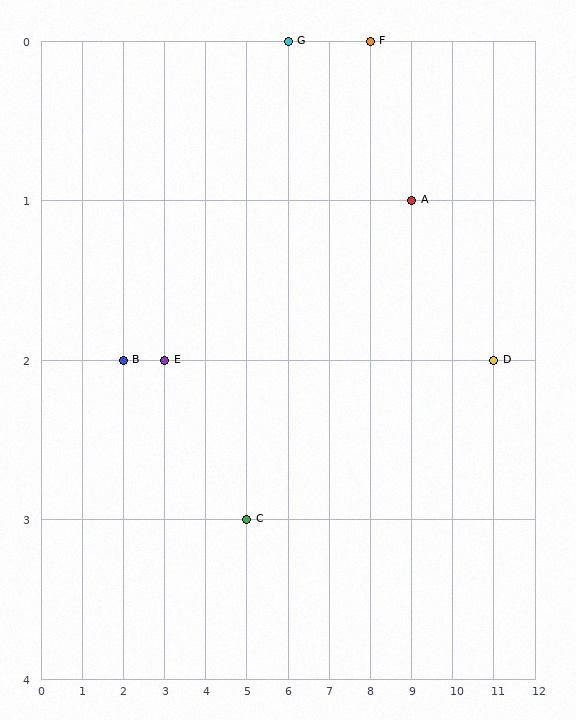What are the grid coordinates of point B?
Point B is at grid coordinates (2, 2).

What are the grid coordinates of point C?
Point C is at grid coordinates (5, 3).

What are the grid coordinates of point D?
Point D is at grid coordinates (11, 2).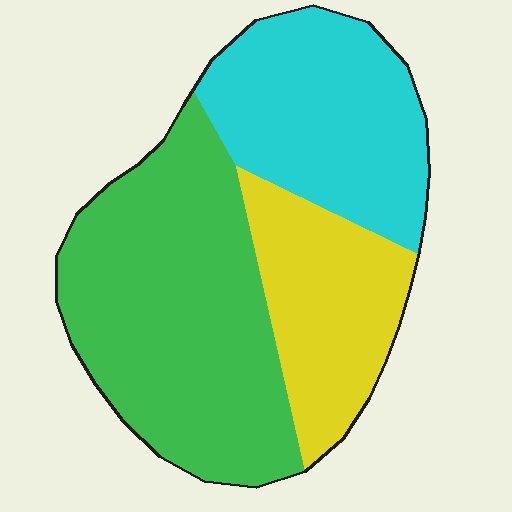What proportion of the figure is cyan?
Cyan takes up about one third (1/3) of the figure.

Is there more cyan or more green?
Green.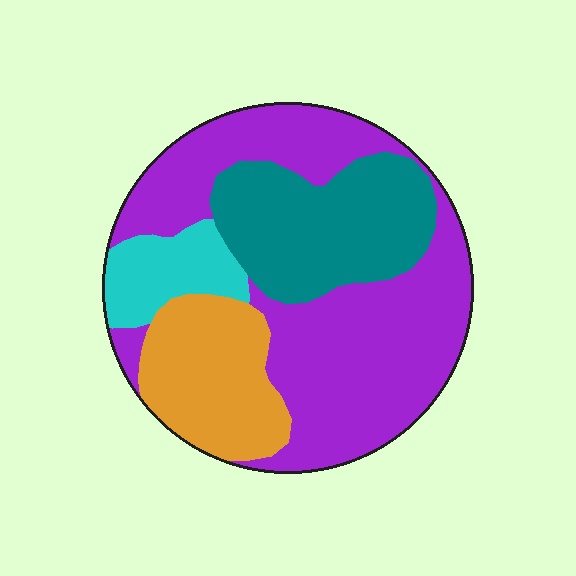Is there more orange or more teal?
Teal.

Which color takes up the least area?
Cyan, at roughly 10%.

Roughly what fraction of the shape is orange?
Orange takes up less than a quarter of the shape.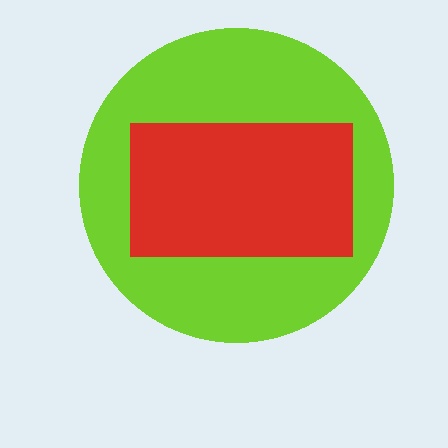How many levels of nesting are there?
2.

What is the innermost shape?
The red rectangle.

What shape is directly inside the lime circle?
The red rectangle.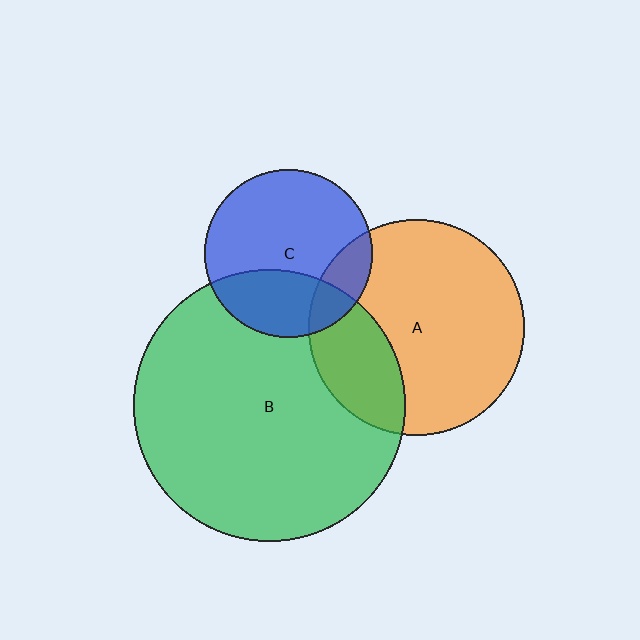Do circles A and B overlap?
Yes.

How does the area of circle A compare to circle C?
Approximately 1.6 times.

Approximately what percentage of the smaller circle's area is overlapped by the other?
Approximately 25%.